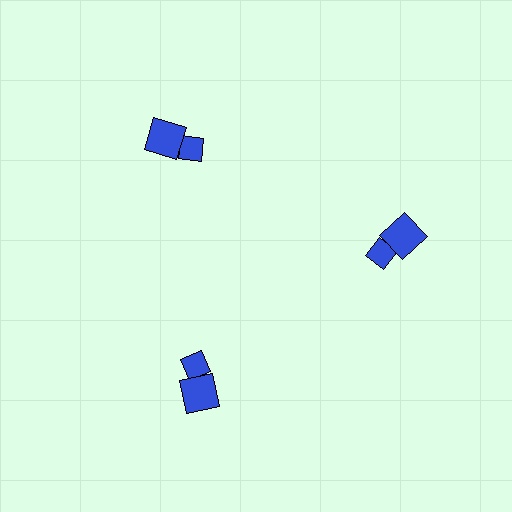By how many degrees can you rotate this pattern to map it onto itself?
The pattern maps onto itself every 120 degrees of rotation.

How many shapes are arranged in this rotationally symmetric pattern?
There are 6 shapes, arranged in 3 groups of 2.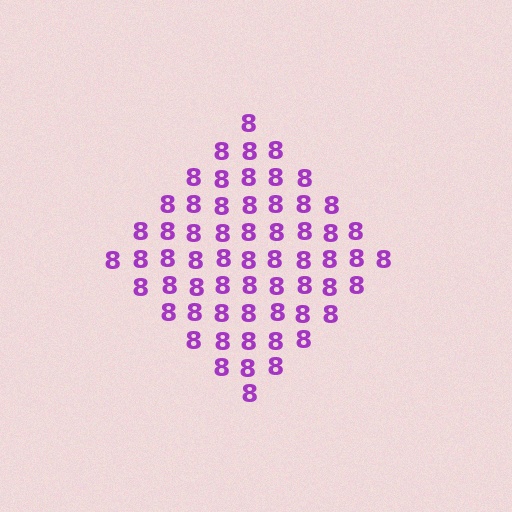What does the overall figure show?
The overall figure shows a diamond.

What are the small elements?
The small elements are digit 8's.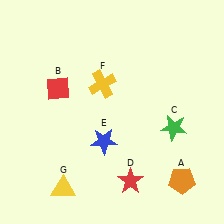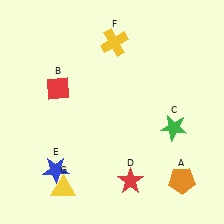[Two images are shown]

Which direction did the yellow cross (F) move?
The yellow cross (F) moved up.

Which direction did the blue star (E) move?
The blue star (E) moved left.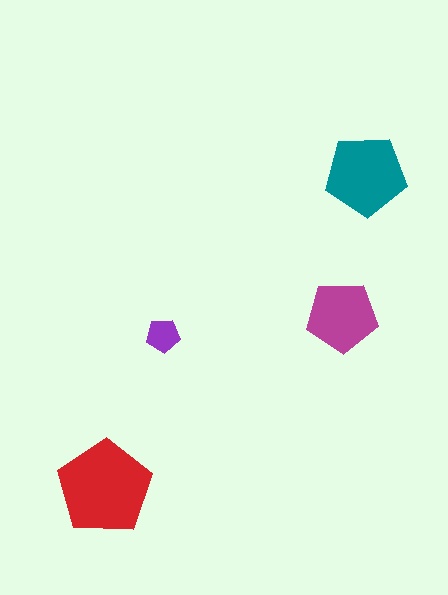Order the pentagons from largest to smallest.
the red one, the teal one, the magenta one, the purple one.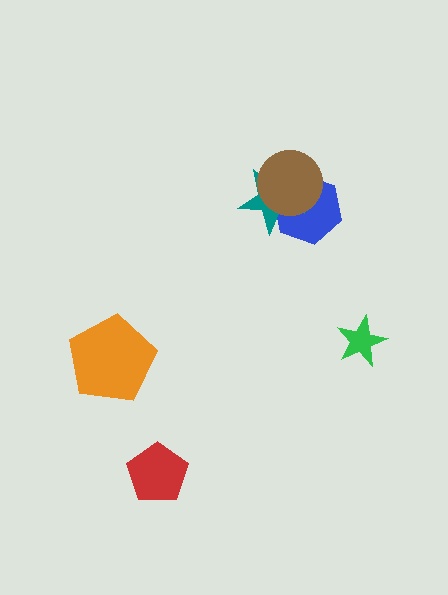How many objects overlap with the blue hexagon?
2 objects overlap with the blue hexagon.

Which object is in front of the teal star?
The brown circle is in front of the teal star.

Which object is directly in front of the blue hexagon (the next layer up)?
The teal star is directly in front of the blue hexagon.